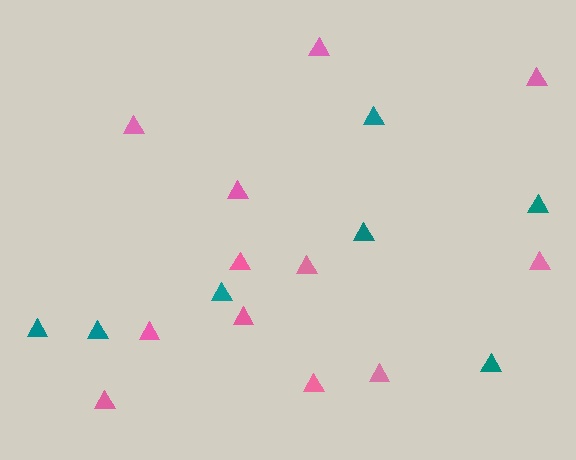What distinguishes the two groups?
There are 2 groups: one group of pink triangles (12) and one group of teal triangles (7).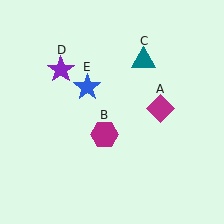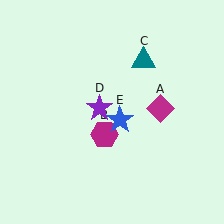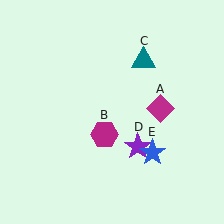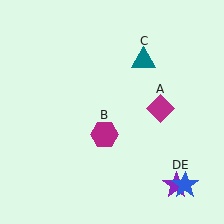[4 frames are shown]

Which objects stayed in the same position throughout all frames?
Magenta diamond (object A) and magenta hexagon (object B) and teal triangle (object C) remained stationary.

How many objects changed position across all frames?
2 objects changed position: purple star (object D), blue star (object E).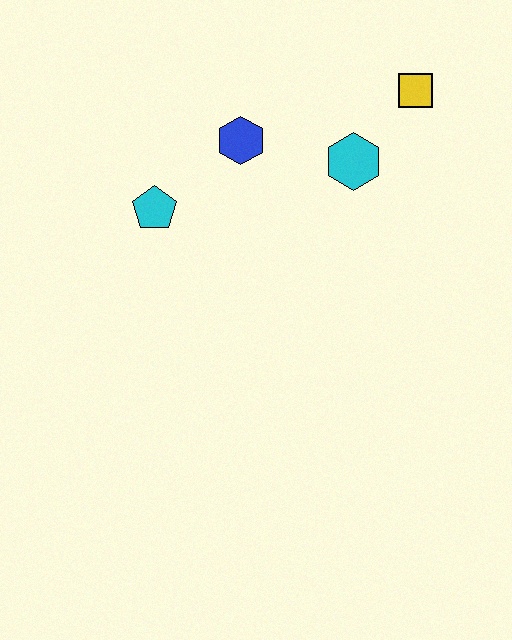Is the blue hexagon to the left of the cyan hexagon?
Yes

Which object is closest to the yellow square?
The cyan hexagon is closest to the yellow square.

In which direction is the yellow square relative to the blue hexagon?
The yellow square is to the right of the blue hexagon.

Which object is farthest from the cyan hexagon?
The cyan pentagon is farthest from the cyan hexagon.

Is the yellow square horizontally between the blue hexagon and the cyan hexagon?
No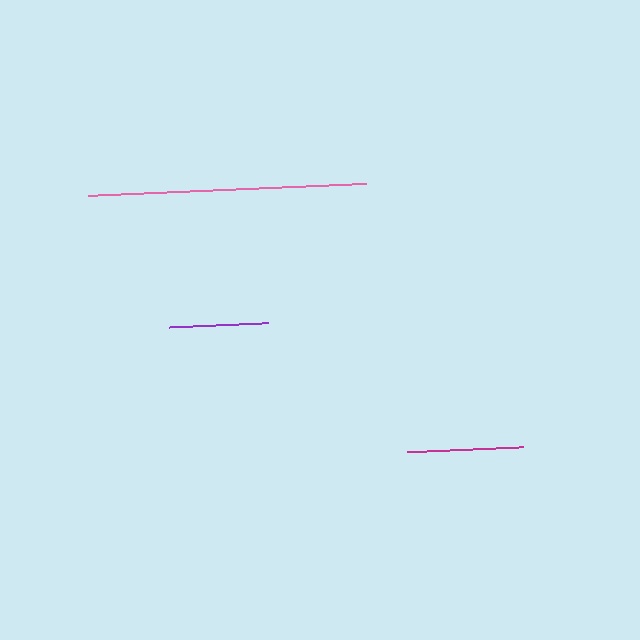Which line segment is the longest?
The pink line is the longest at approximately 277 pixels.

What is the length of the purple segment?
The purple segment is approximately 99 pixels long.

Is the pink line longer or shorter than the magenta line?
The pink line is longer than the magenta line.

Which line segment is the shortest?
The purple line is the shortest at approximately 99 pixels.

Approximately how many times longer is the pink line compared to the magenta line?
The pink line is approximately 2.4 times the length of the magenta line.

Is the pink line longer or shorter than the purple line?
The pink line is longer than the purple line.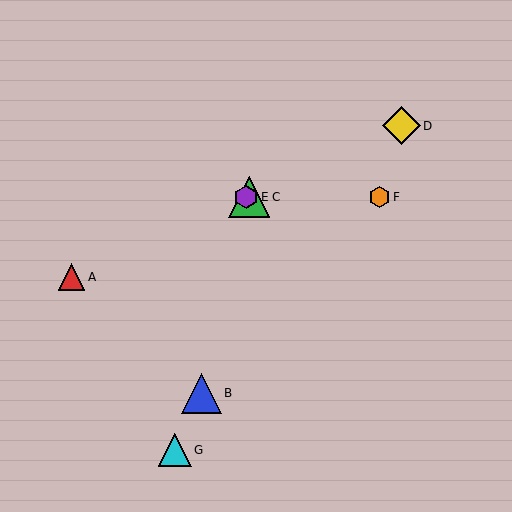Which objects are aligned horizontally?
Objects C, E, F are aligned horizontally.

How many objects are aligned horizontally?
3 objects (C, E, F) are aligned horizontally.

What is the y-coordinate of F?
Object F is at y≈197.